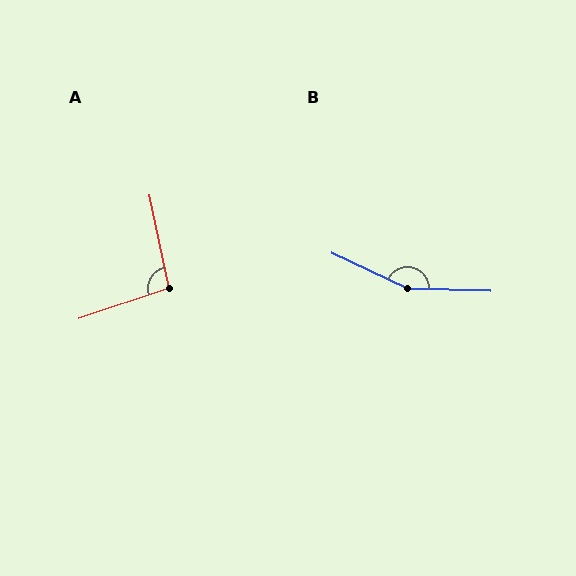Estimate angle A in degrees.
Approximately 97 degrees.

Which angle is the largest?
B, at approximately 157 degrees.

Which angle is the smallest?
A, at approximately 97 degrees.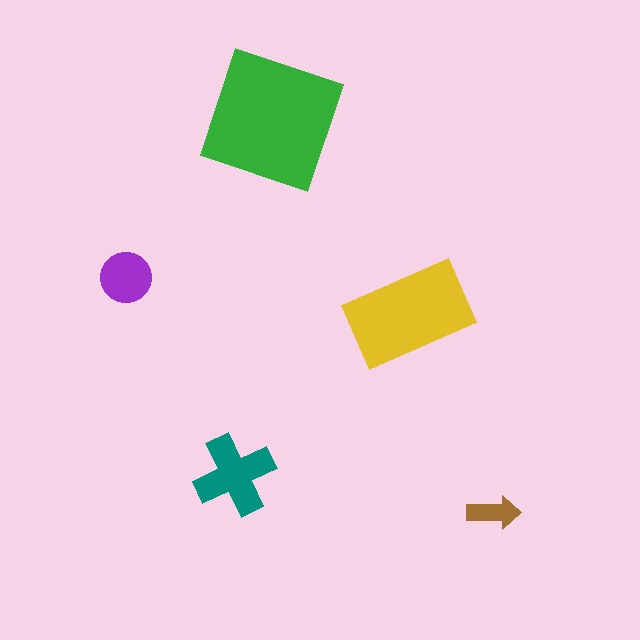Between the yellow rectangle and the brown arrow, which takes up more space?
The yellow rectangle.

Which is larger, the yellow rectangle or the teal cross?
The yellow rectangle.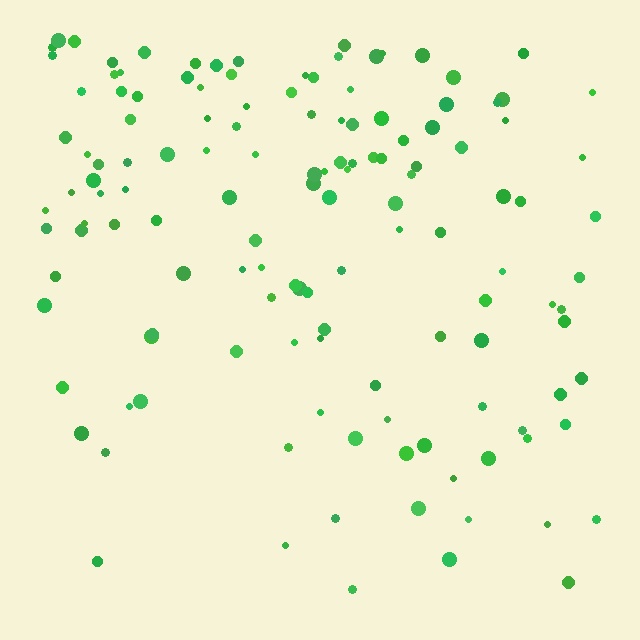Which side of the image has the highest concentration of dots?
The top.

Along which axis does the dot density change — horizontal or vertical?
Vertical.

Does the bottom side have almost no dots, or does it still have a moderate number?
Still a moderate number, just noticeably fewer than the top.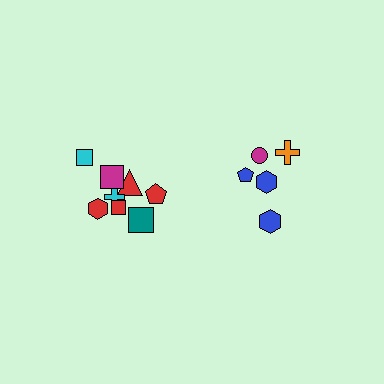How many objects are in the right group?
There are 5 objects.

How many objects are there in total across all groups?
There are 13 objects.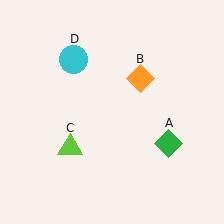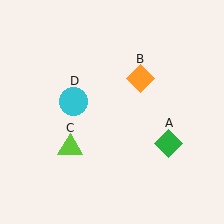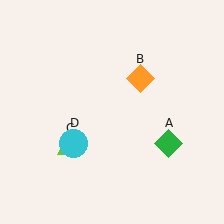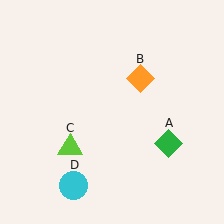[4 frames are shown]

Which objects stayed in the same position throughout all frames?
Green diamond (object A) and orange diamond (object B) and lime triangle (object C) remained stationary.